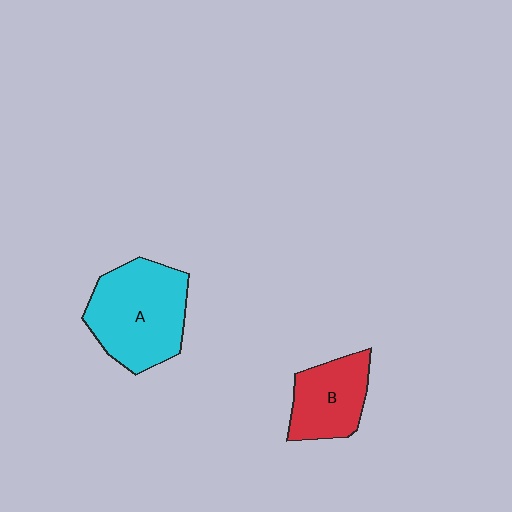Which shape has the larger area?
Shape A (cyan).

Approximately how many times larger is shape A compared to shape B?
Approximately 1.6 times.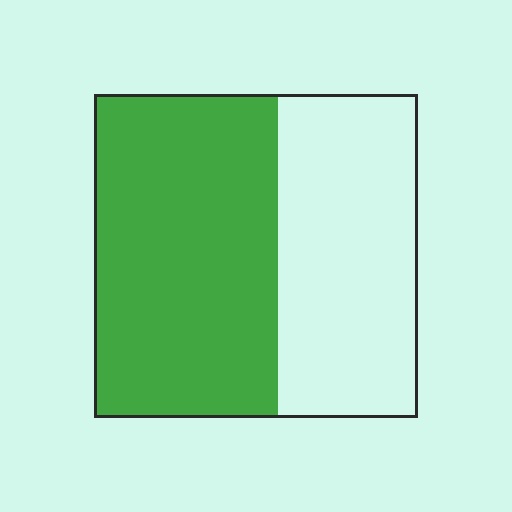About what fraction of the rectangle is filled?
About three fifths (3/5).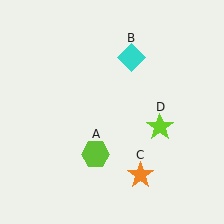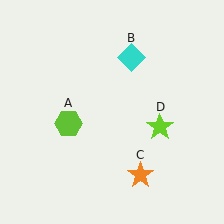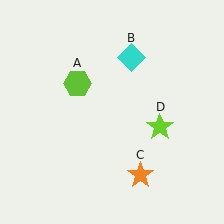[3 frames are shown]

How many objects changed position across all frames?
1 object changed position: lime hexagon (object A).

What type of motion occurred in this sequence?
The lime hexagon (object A) rotated clockwise around the center of the scene.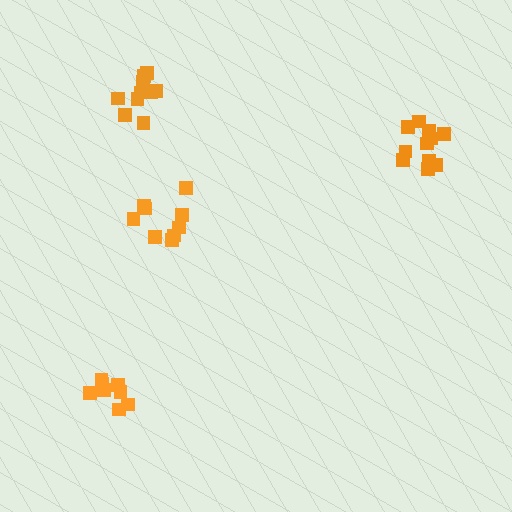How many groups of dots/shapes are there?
There are 4 groups.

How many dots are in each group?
Group 1: 10 dots, Group 2: 8 dots, Group 3: 9 dots, Group 4: 11 dots (38 total).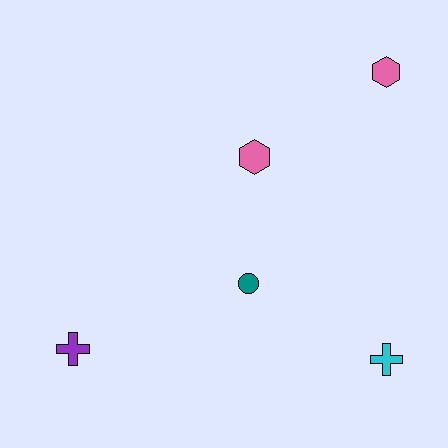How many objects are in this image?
There are 5 objects.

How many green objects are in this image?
There are no green objects.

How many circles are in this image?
There is 1 circle.